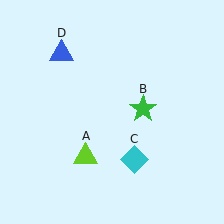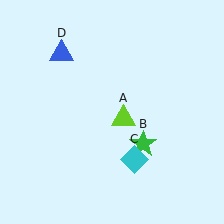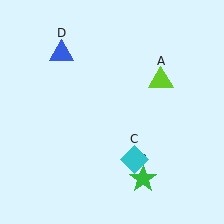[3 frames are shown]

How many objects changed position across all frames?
2 objects changed position: lime triangle (object A), green star (object B).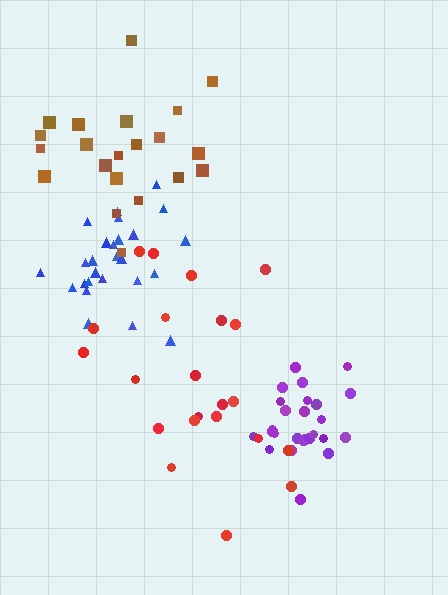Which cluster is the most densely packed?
Purple.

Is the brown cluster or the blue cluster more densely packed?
Blue.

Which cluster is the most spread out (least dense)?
Red.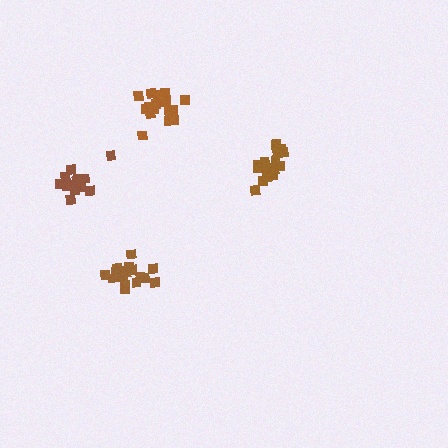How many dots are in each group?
Group 1: 18 dots, Group 2: 18 dots, Group 3: 17 dots, Group 4: 15 dots (68 total).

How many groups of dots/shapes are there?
There are 4 groups.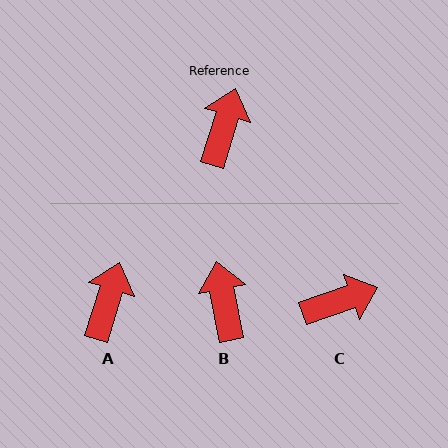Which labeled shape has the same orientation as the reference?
A.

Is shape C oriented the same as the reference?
No, it is off by about 54 degrees.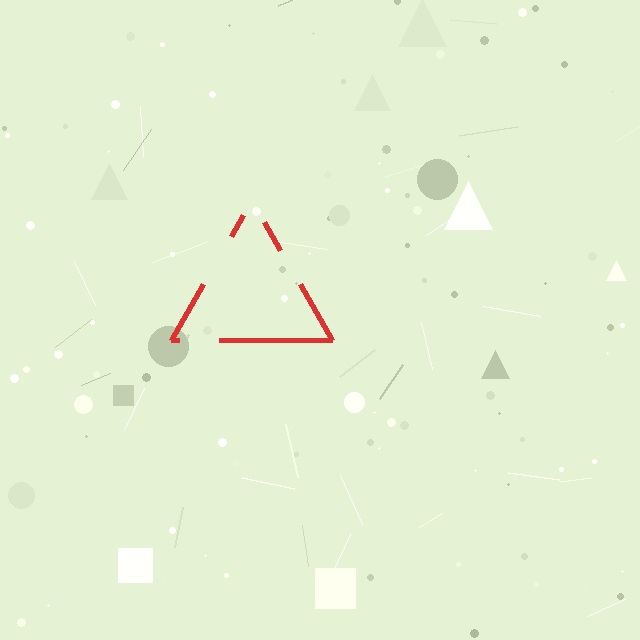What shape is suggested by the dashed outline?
The dashed outline suggests a triangle.